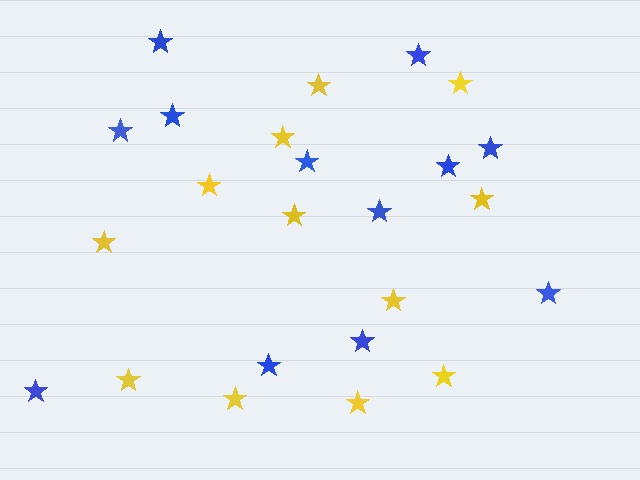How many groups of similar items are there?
There are 2 groups: one group of blue stars (12) and one group of yellow stars (12).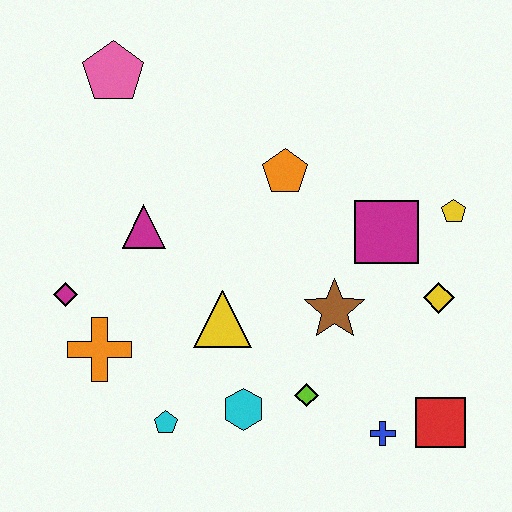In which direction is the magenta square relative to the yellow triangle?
The magenta square is to the right of the yellow triangle.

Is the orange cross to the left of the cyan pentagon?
Yes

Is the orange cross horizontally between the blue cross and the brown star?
No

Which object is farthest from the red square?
The pink pentagon is farthest from the red square.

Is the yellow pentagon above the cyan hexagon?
Yes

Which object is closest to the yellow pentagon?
The magenta square is closest to the yellow pentagon.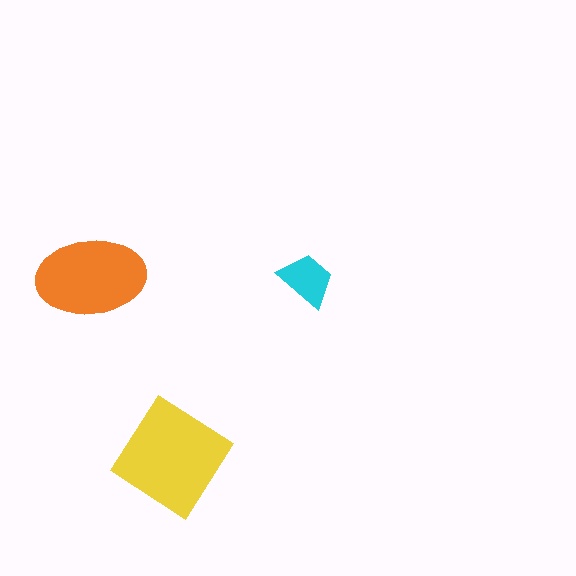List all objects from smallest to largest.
The cyan trapezoid, the orange ellipse, the yellow diamond.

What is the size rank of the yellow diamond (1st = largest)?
1st.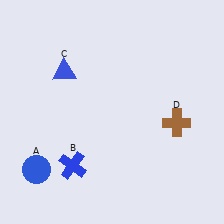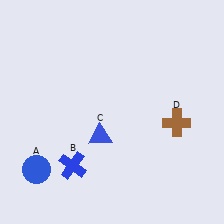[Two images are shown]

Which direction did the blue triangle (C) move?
The blue triangle (C) moved down.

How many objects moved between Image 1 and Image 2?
1 object moved between the two images.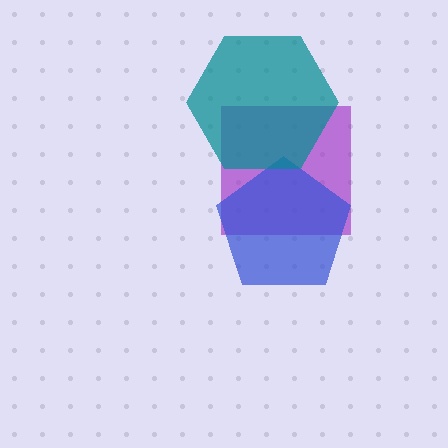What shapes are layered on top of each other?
The layered shapes are: a purple square, a blue pentagon, a teal hexagon.